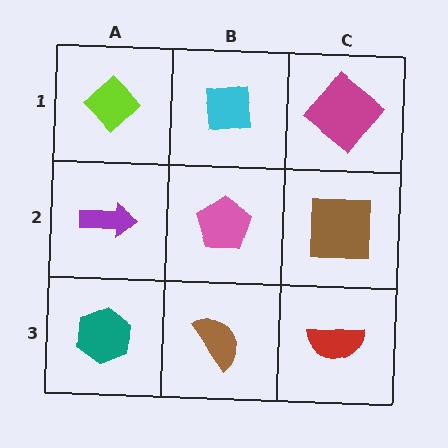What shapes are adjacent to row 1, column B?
A pink pentagon (row 2, column B), a lime diamond (row 1, column A), a magenta diamond (row 1, column C).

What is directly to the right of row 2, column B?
A brown square.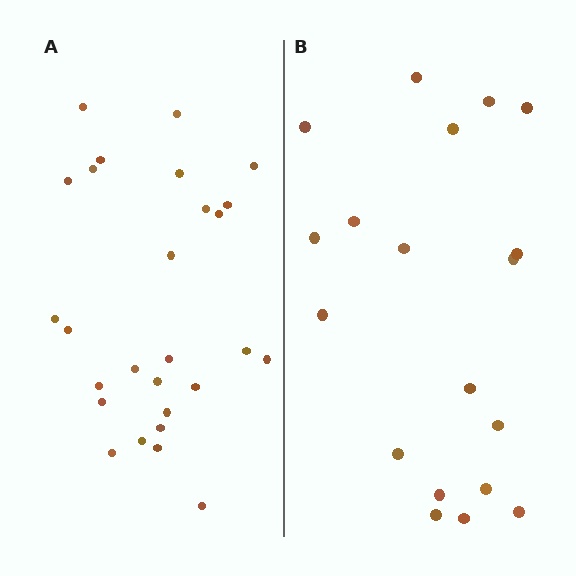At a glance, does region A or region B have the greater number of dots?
Region A (the left region) has more dots.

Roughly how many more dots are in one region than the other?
Region A has roughly 8 or so more dots than region B.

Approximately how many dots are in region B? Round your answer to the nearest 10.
About 20 dots. (The exact count is 19, which rounds to 20.)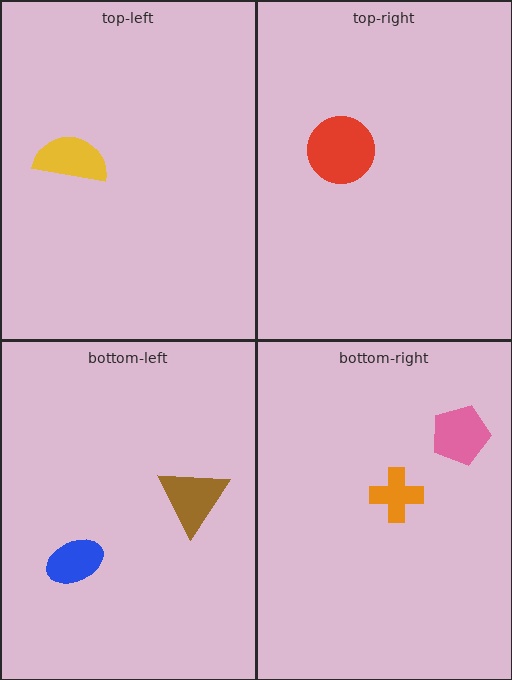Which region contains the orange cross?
The bottom-right region.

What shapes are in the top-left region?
The yellow semicircle.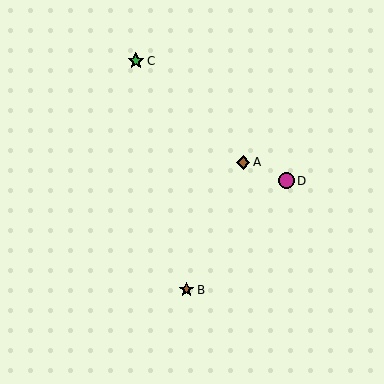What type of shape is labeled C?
Shape C is a green star.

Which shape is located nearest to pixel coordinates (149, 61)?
The green star (labeled C) at (136, 61) is nearest to that location.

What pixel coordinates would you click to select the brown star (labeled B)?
Click at (186, 290) to select the brown star B.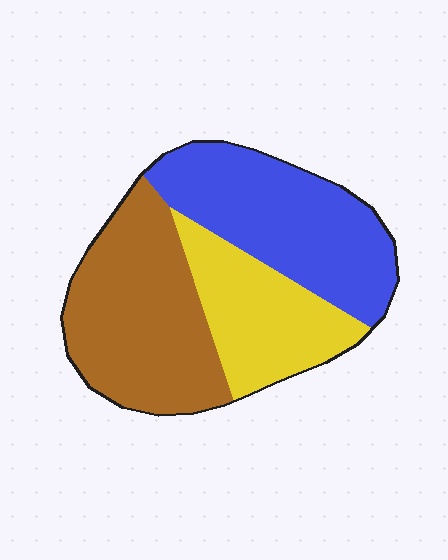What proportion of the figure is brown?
Brown takes up about three eighths (3/8) of the figure.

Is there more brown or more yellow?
Brown.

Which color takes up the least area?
Yellow, at roughly 25%.